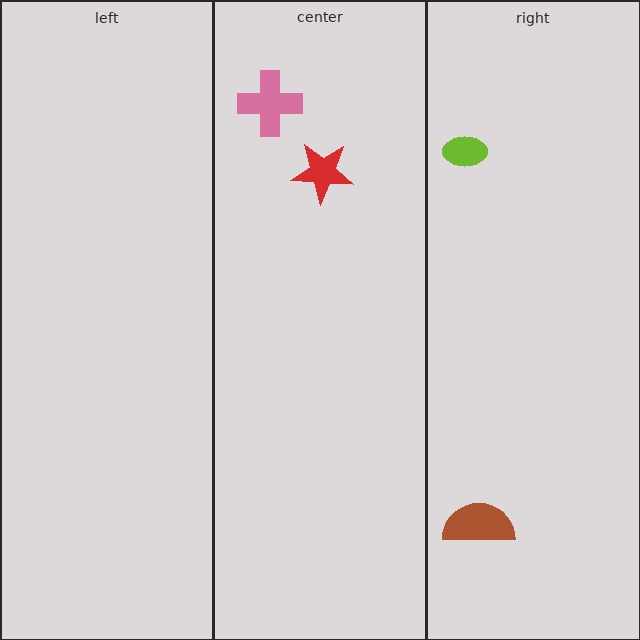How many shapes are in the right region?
2.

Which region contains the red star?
The center region.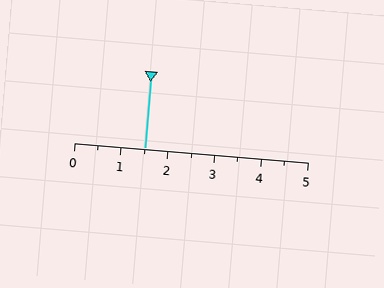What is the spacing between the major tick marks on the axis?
The major ticks are spaced 1 apart.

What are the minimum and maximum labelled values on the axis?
The axis runs from 0 to 5.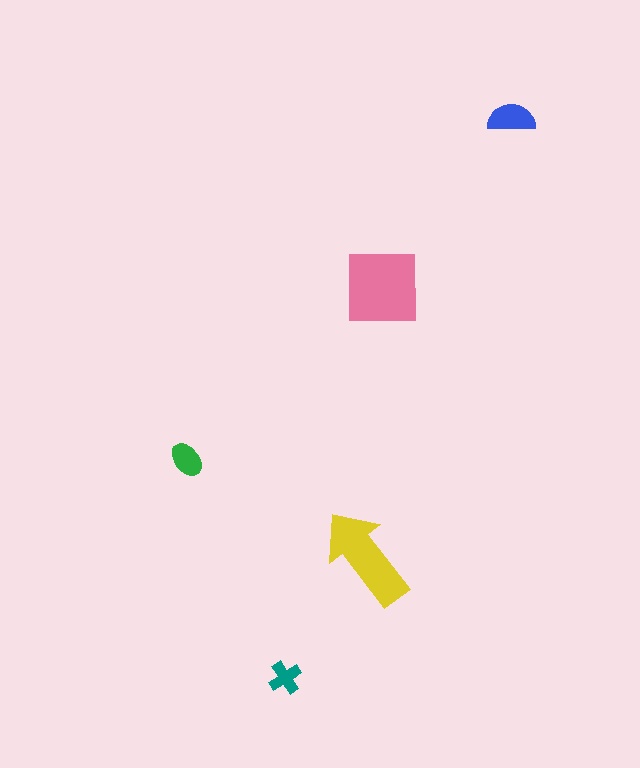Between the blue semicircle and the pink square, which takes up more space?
The pink square.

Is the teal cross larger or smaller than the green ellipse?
Smaller.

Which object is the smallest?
The teal cross.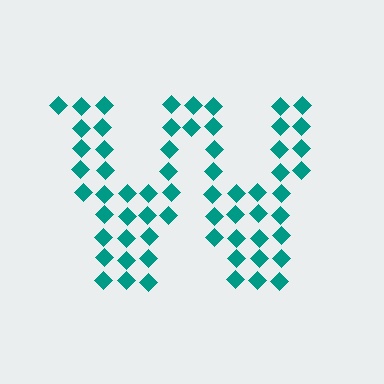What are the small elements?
The small elements are diamonds.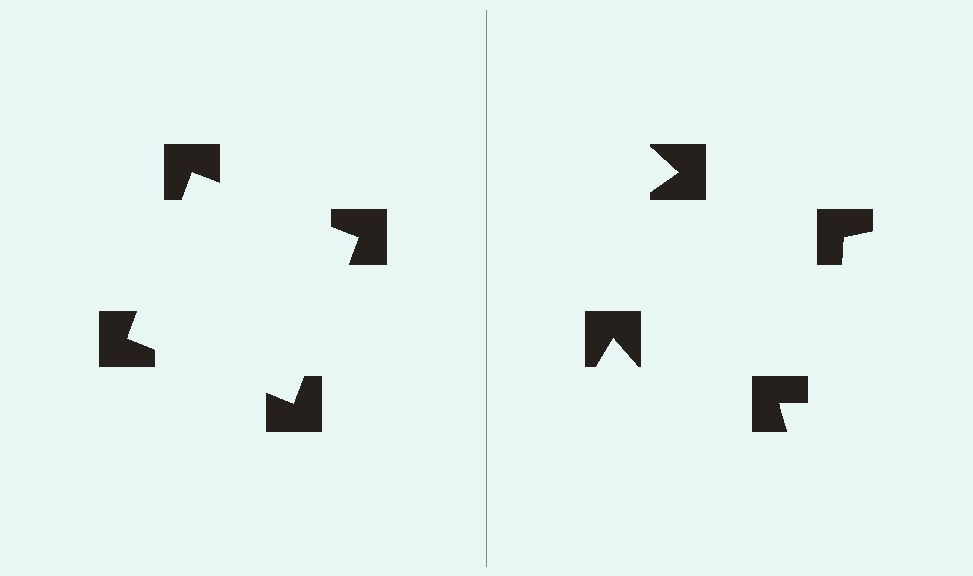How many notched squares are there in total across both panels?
8 — 4 on each side.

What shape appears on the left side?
An illusory square.